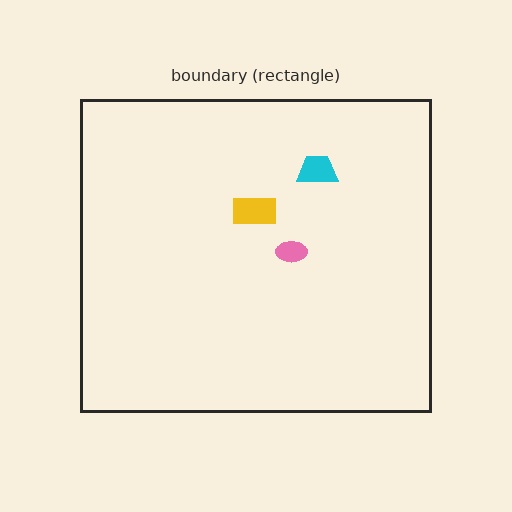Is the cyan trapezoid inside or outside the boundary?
Inside.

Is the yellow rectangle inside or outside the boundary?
Inside.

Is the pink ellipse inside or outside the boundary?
Inside.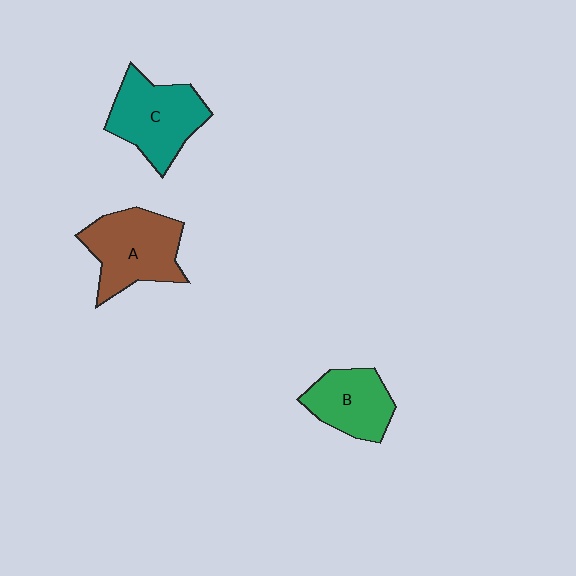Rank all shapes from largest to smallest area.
From largest to smallest: A (brown), C (teal), B (green).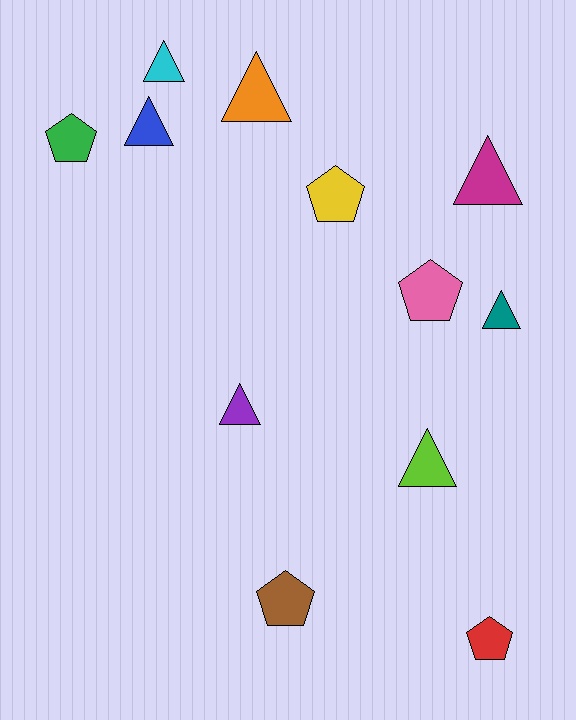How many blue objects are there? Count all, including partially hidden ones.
There is 1 blue object.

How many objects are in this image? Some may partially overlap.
There are 12 objects.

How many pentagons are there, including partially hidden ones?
There are 5 pentagons.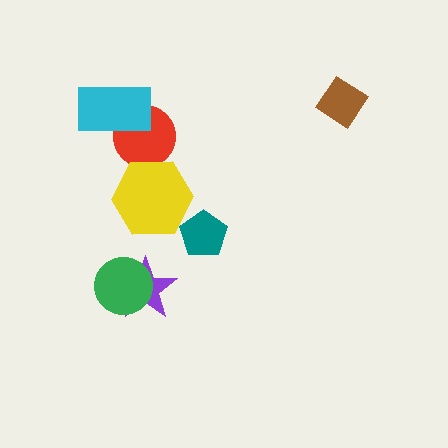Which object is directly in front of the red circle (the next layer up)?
The yellow hexagon is directly in front of the red circle.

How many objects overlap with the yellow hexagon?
1 object overlaps with the yellow hexagon.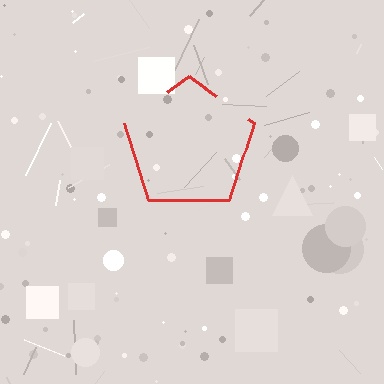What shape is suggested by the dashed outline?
The dashed outline suggests a pentagon.